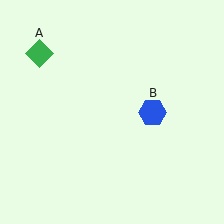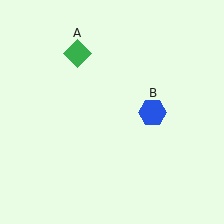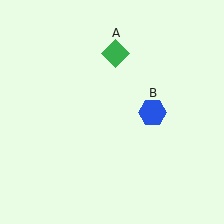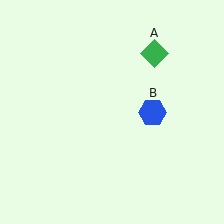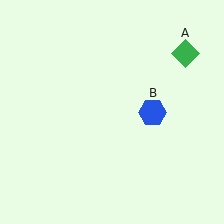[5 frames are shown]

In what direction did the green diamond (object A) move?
The green diamond (object A) moved right.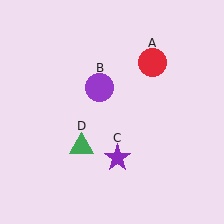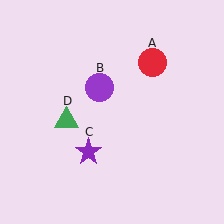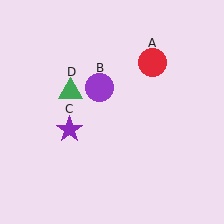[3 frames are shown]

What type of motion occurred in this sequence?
The purple star (object C), green triangle (object D) rotated clockwise around the center of the scene.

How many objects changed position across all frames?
2 objects changed position: purple star (object C), green triangle (object D).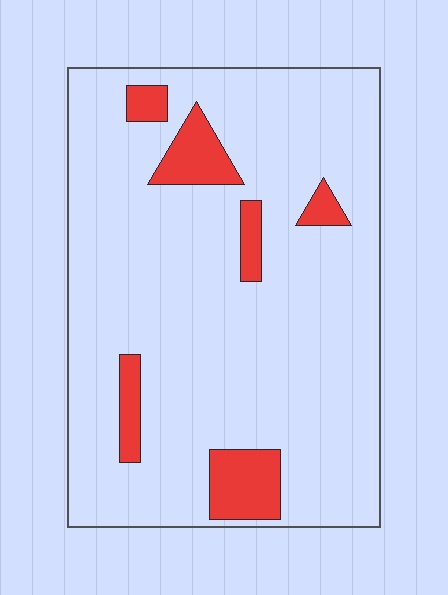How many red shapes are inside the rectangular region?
6.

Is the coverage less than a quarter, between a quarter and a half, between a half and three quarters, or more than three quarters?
Less than a quarter.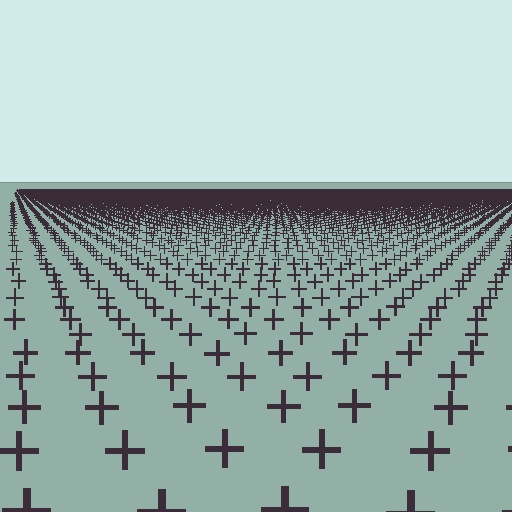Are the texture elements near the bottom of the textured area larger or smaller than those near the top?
Larger. Near the bottom, elements are closer to the viewer and appear at a bigger on-screen size.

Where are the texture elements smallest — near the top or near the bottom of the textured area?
Near the top.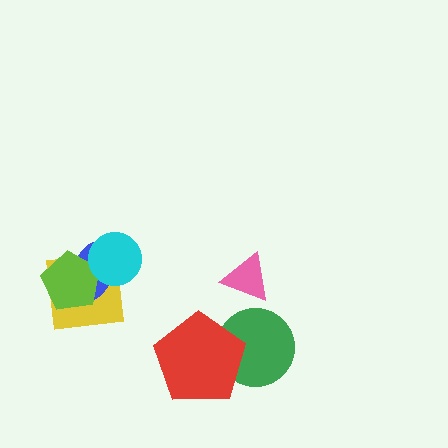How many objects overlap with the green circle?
1 object overlaps with the green circle.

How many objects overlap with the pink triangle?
0 objects overlap with the pink triangle.